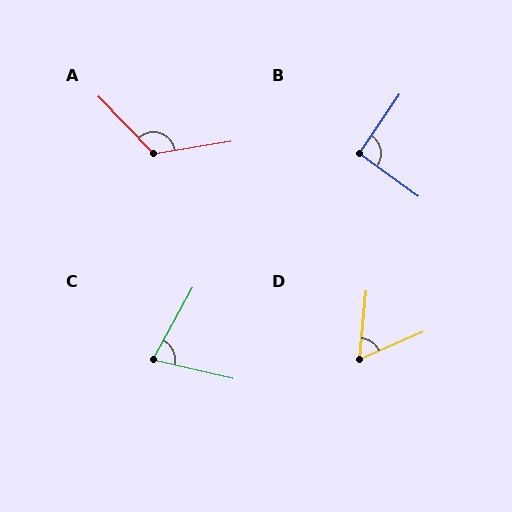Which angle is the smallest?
D, at approximately 61 degrees.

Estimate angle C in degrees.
Approximately 74 degrees.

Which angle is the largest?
A, at approximately 125 degrees.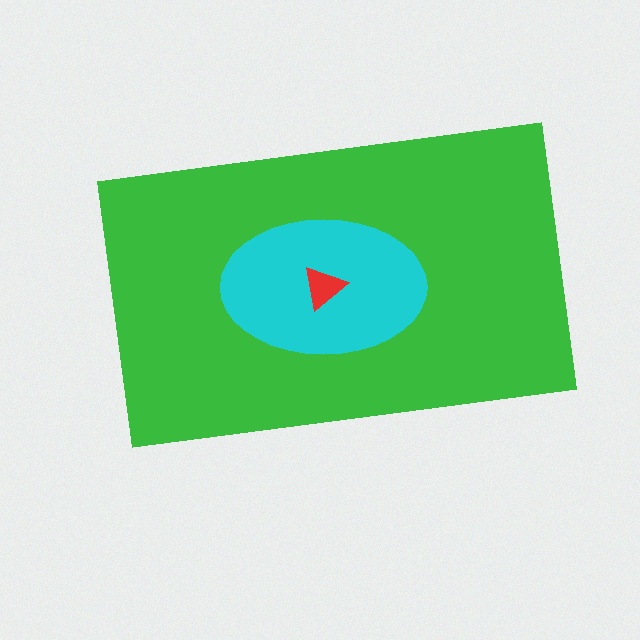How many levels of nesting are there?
3.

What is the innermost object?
The red triangle.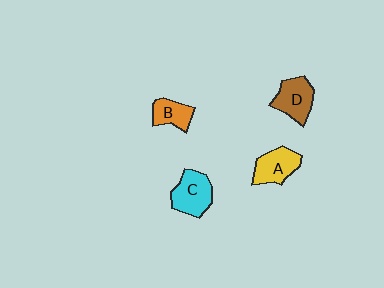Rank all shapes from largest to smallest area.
From largest to smallest: C (cyan), D (brown), A (yellow), B (orange).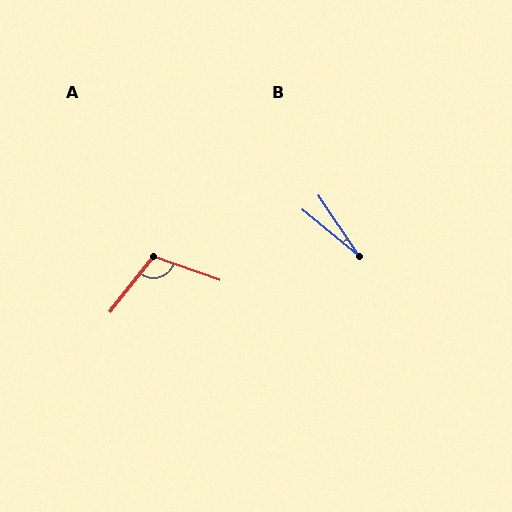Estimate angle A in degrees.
Approximately 108 degrees.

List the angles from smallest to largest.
B (16°), A (108°).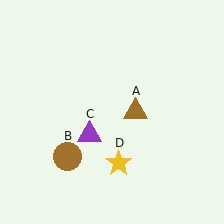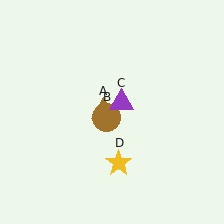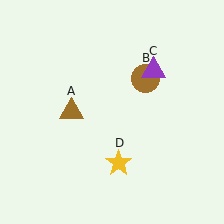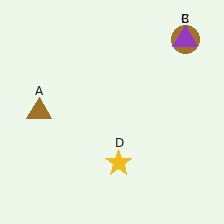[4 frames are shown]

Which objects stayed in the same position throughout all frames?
Yellow star (object D) remained stationary.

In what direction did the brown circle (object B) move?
The brown circle (object B) moved up and to the right.